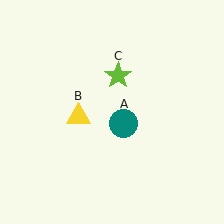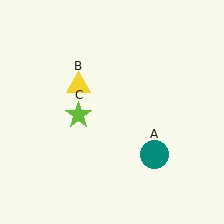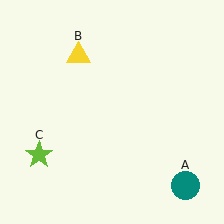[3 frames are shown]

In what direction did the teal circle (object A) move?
The teal circle (object A) moved down and to the right.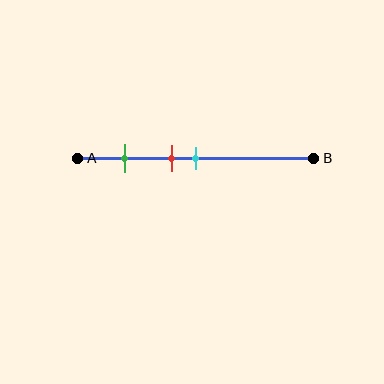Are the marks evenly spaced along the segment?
No, the marks are not evenly spaced.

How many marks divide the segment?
There are 3 marks dividing the segment.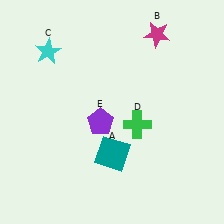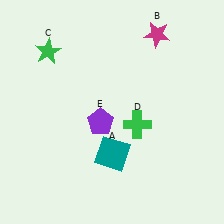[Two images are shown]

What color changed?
The star (C) changed from cyan in Image 1 to green in Image 2.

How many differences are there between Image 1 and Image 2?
There is 1 difference between the two images.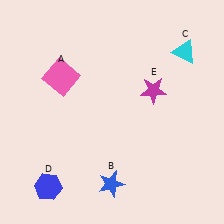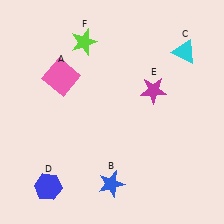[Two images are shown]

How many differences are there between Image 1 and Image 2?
There is 1 difference between the two images.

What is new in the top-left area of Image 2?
A lime star (F) was added in the top-left area of Image 2.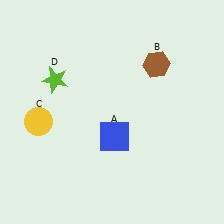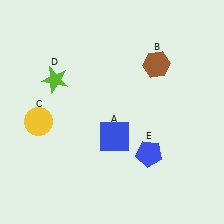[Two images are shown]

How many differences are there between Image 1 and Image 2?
There is 1 difference between the two images.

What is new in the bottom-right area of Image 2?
A blue pentagon (E) was added in the bottom-right area of Image 2.